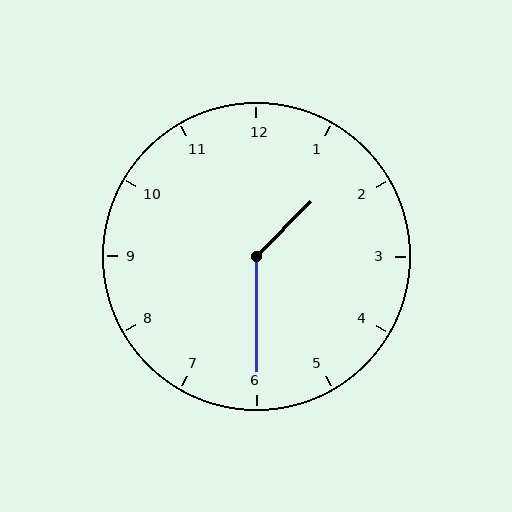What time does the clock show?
1:30.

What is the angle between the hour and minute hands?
Approximately 135 degrees.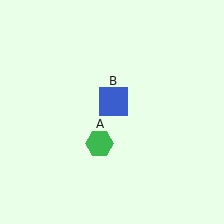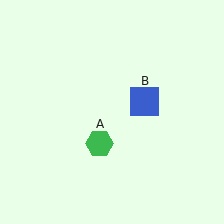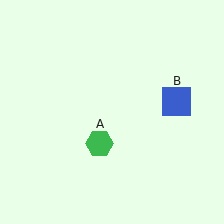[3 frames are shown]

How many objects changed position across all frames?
1 object changed position: blue square (object B).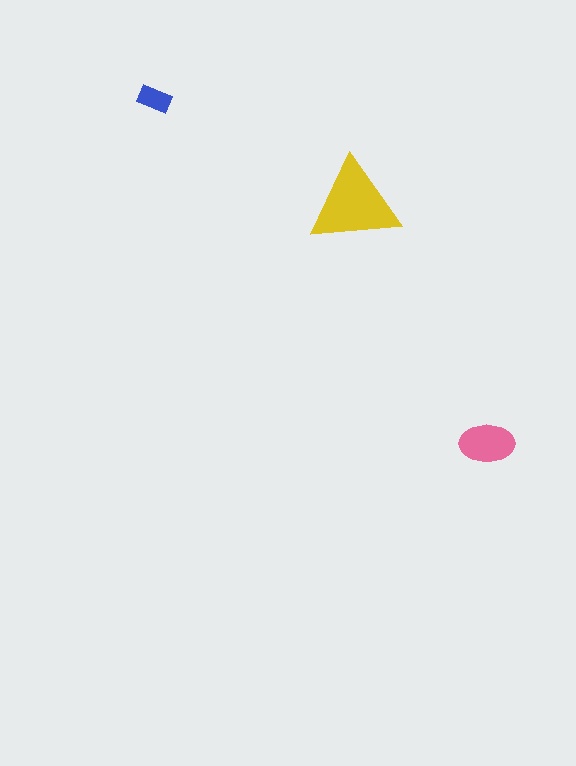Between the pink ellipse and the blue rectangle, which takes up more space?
The pink ellipse.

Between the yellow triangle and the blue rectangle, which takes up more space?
The yellow triangle.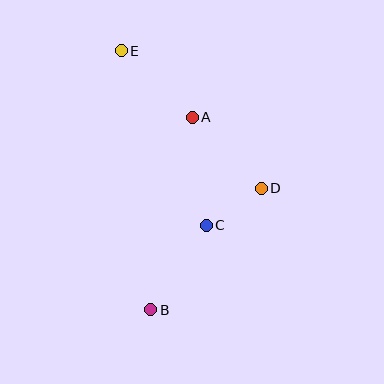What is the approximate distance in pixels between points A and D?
The distance between A and D is approximately 99 pixels.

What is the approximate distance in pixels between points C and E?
The distance between C and E is approximately 194 pixels.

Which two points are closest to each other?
Points C and D are closest to each other.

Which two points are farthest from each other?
Points B and E are farthest from each other.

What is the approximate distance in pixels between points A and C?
The distance between A and C is approximately 109 pixels.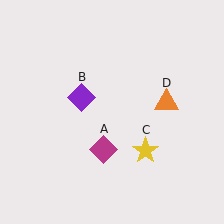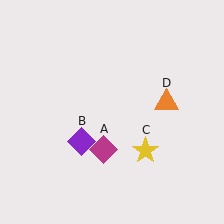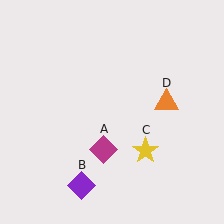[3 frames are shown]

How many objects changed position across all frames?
1 object changed position: purple diamond (object B).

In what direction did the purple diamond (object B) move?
The purple diamond (object B) moved down.